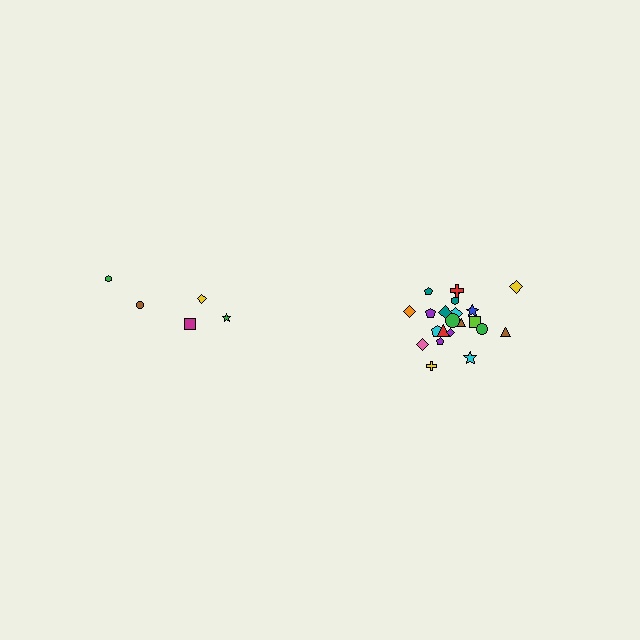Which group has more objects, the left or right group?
The right group.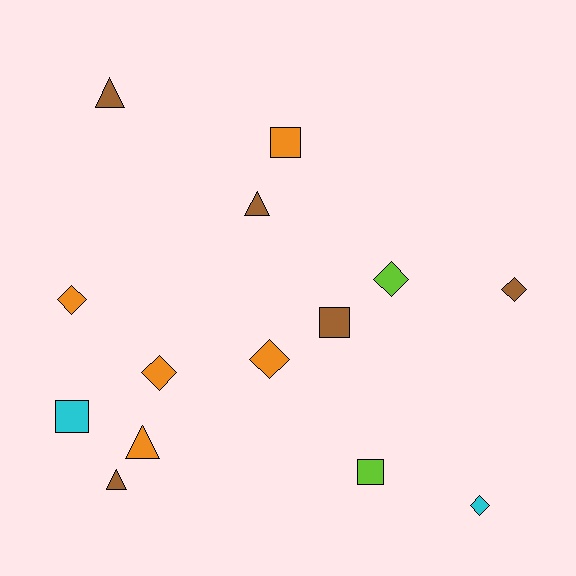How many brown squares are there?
There is 1 brown square.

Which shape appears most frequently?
Diamond, with 6 objects.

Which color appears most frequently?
Orange, with 5 objects.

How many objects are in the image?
There are 14 objects.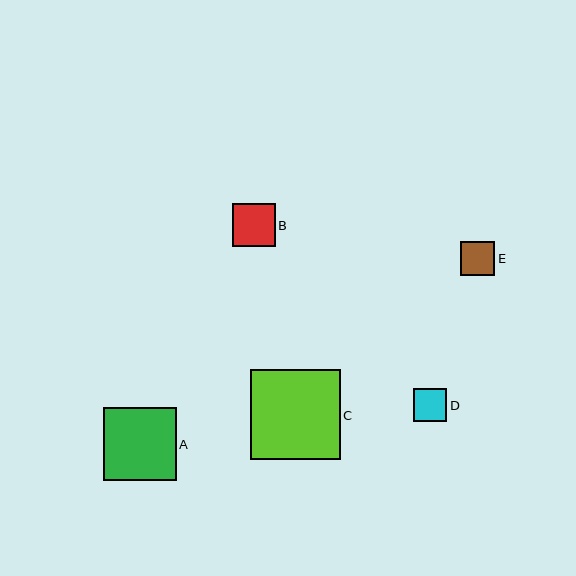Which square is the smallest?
Square D is the smallest with a size of approximately 33 pixels.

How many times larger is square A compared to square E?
Square A is approximately 2.2 times the size of square E.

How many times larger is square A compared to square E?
Square A is approximately 2.2 times the size of square E.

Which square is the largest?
Square C is the largest with a size of approximately 90 pixels.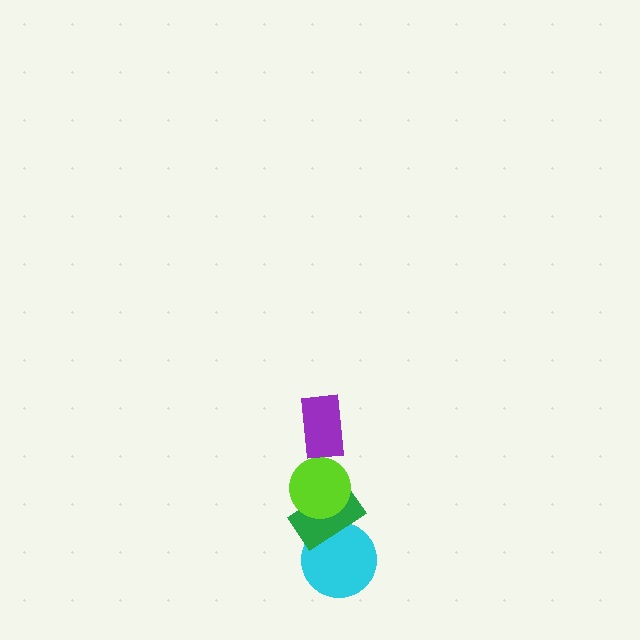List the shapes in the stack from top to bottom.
From top to bottom: the purple rectangle, the lime circle, the green rectangle, the cyan circle.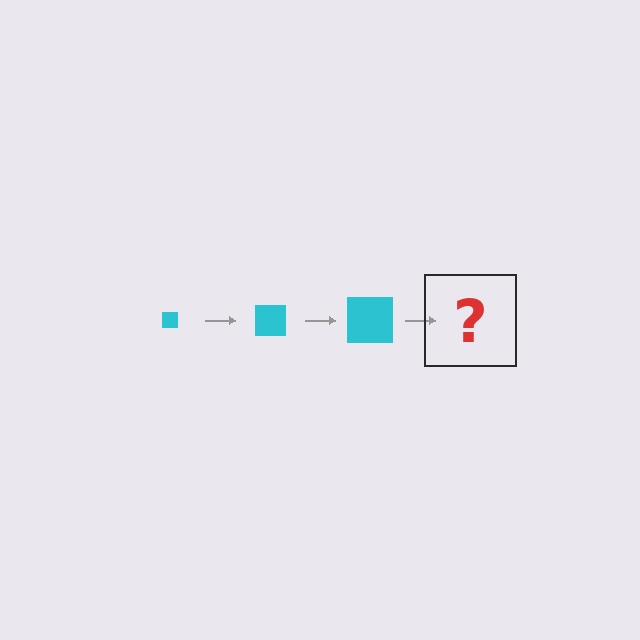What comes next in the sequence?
The next element should be a cyan square, larger than the previous one.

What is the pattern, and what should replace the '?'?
The pattern is that the square gets progressively larger each step. The '?' should be a cyan square, larger than the previous one.